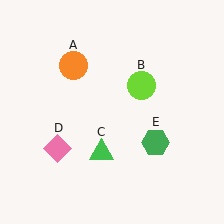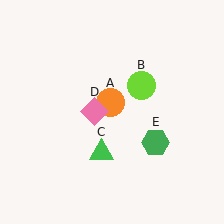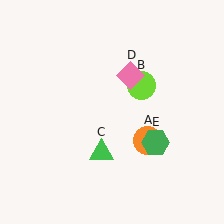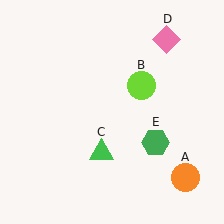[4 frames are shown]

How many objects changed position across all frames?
2 objects changed position: orange circle (object A), pink diamond (object D).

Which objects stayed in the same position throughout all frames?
Lime circle (object B) and green triangle (object C) and green hexagon (object E) remained stationary.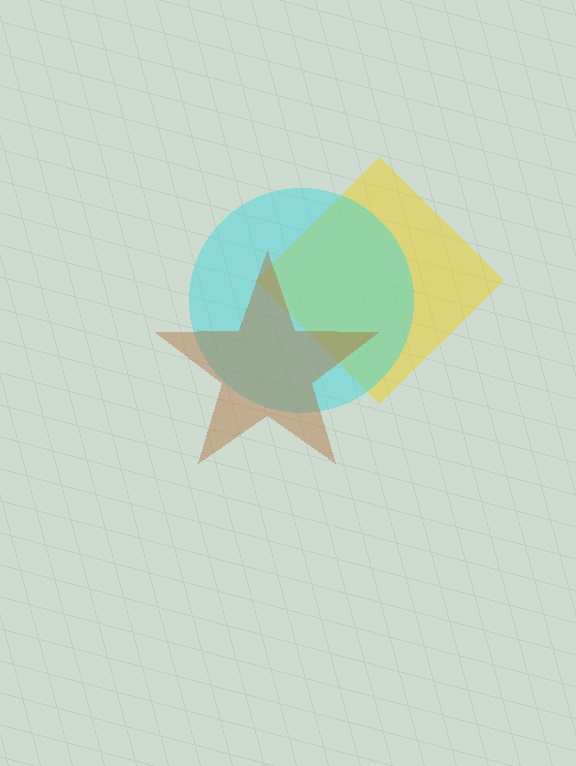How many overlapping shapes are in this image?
There are 3 overlapping shapes in the image.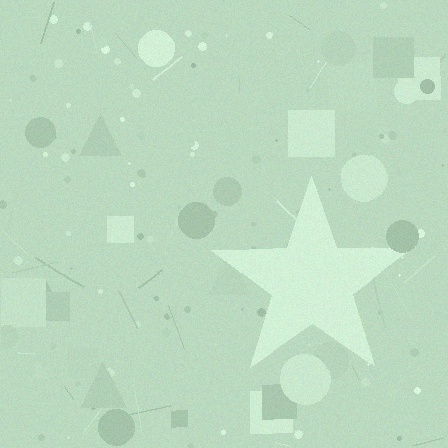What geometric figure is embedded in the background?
A star is embedded in the background.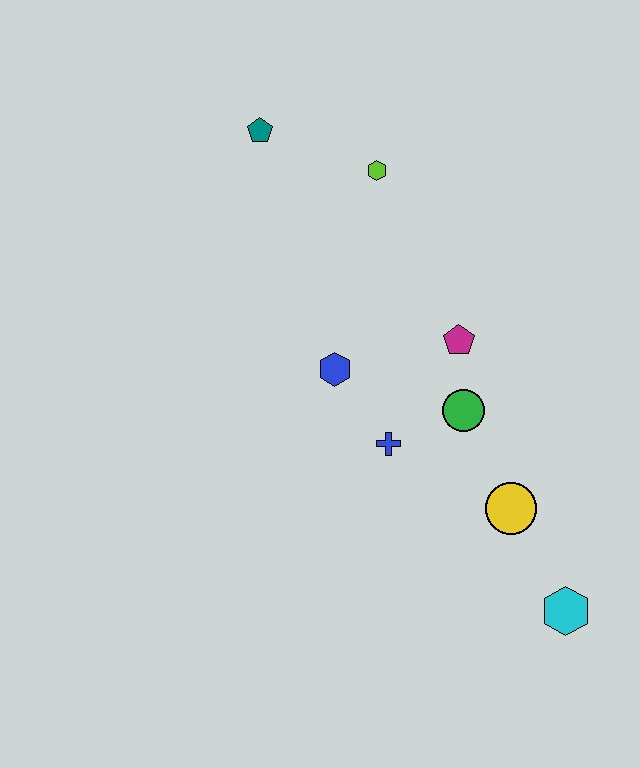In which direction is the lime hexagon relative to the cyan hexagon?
The lime hexagon is above the cyan hexagon.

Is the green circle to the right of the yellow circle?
No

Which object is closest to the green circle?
The magenta pentagon is closest to the green circle.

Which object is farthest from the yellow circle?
The teal pentagon is farthest from the yellow circle.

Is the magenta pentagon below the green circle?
No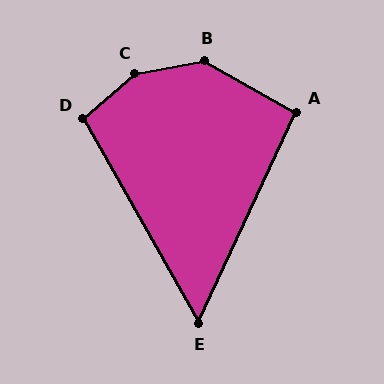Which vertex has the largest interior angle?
C, at approximately 149 degrees.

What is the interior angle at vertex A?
Approximately 94 degrees (approximately right).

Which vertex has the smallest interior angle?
E, at approximately 54 degrees.